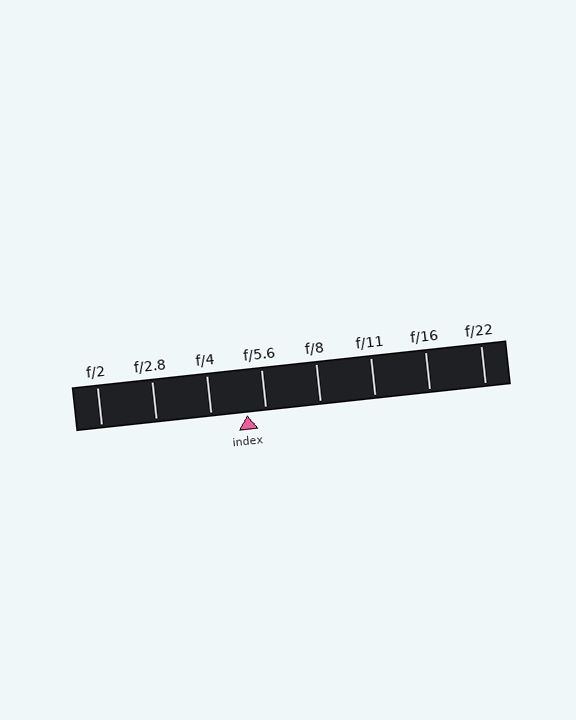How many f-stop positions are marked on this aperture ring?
There are 8 f-stop positions marked.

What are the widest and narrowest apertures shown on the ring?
The widest aperture shown is f/2 and the narrowest is f/22.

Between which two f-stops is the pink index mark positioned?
The index mark is between f/4 and f/5.6.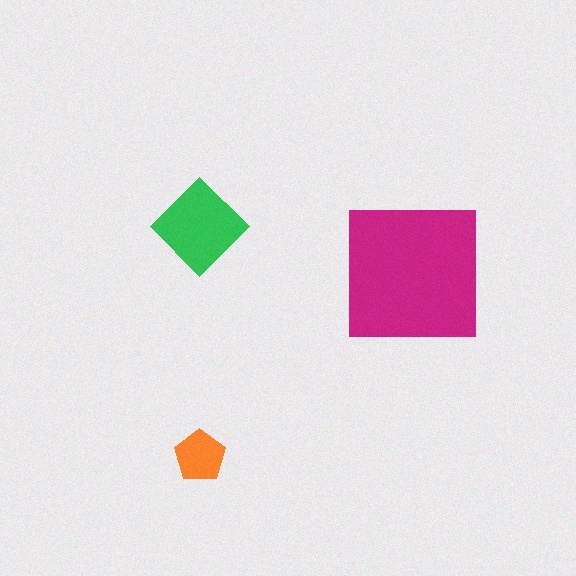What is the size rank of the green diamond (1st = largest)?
2nd.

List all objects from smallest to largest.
The orange pentagon, the green diamond, the magenta square.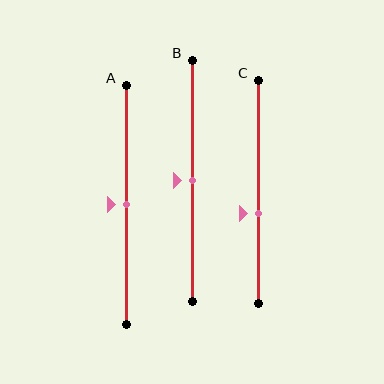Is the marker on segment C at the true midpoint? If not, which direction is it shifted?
No, the marker on segment C is shifted downward by about 10% of the segment length.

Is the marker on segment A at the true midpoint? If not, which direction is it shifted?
Yes, the marker on segment A is at the true midpoint.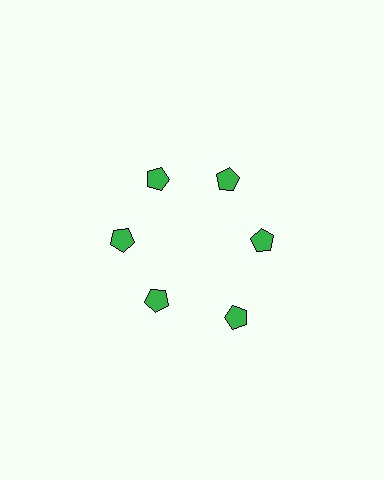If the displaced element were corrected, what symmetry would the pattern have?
It would have 6-fold rotational symmetry — the pattern would map onto itself every 60 degrees.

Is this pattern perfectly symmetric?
No. The 6 green pentagons are arranged in a ring, but one element near the 5 o'clock position is pushed outward from the center, breaking the 6-fold rotational symmetry.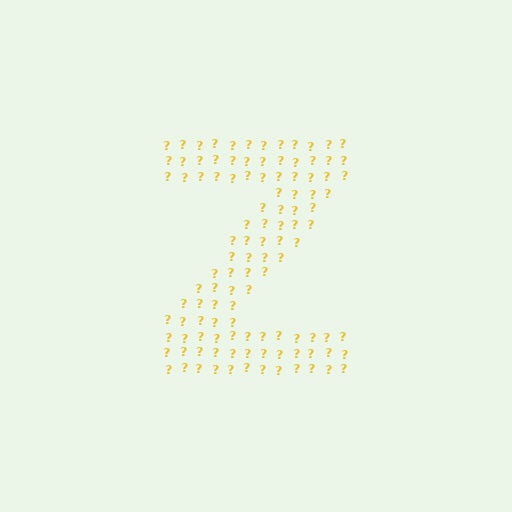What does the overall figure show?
The overall figure shows the letter Z.